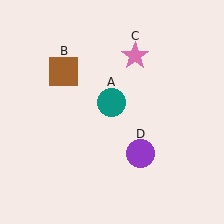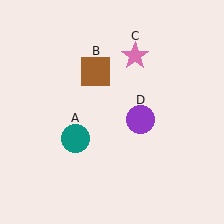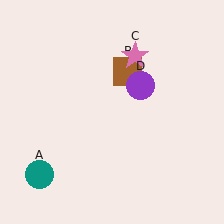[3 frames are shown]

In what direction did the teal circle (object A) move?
The teal circle (object A) moved down and to the left.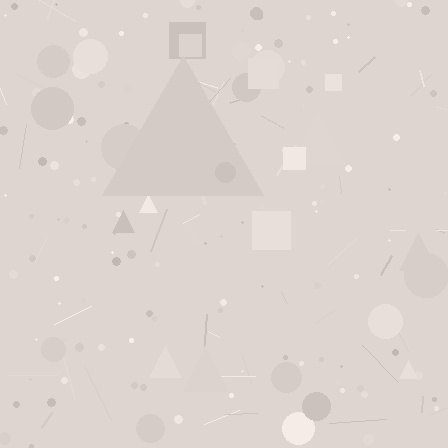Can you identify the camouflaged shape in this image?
The camouflaged shape is a triangle.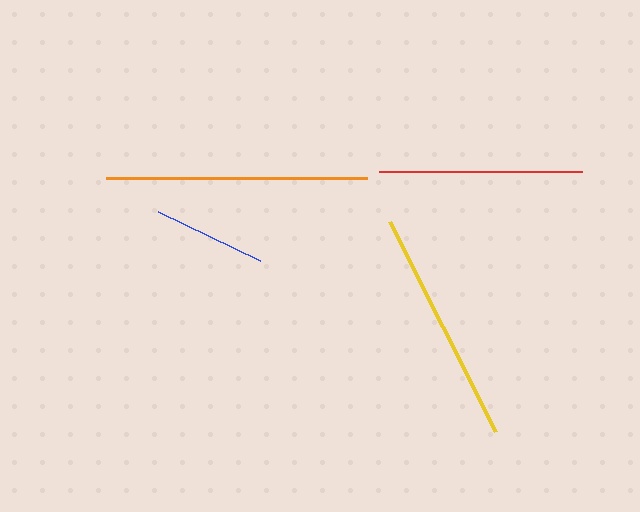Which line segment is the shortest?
The blue line is the shortest at approximately 113 pixels.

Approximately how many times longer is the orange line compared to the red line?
The orange line is approximately 1.3 times the length of the red line.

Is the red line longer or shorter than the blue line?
The red line is longer than the blue line.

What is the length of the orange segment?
The orange segment is approximately 261 pixels long.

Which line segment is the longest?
The orange line is the longest at approximately 261 pixels.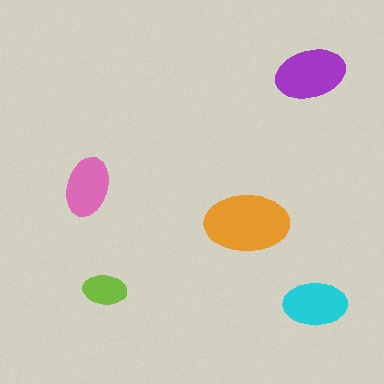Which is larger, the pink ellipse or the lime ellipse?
The pink one.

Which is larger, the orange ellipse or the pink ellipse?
The orange one.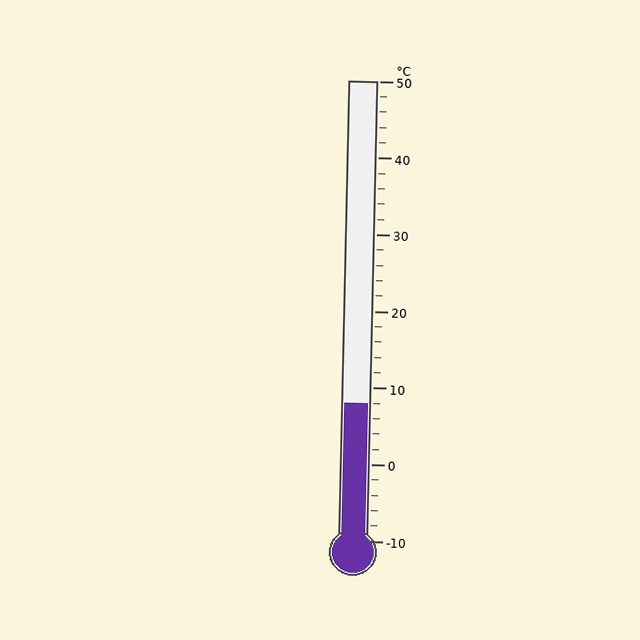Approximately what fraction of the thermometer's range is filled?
The thermometer is filled to approximately 30% of its range.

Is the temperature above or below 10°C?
The temperature is below 10°C.